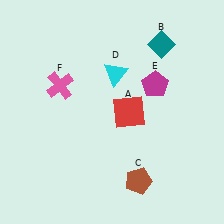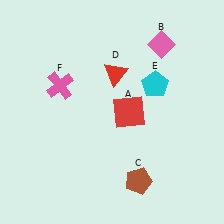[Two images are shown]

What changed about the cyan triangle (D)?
In Image 1, D is cyan. In Image 2, it changed to red.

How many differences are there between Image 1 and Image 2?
There are 3 differences between the two images.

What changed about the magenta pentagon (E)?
In Image 1, E is magenta. In Image 2, it changed to cyan.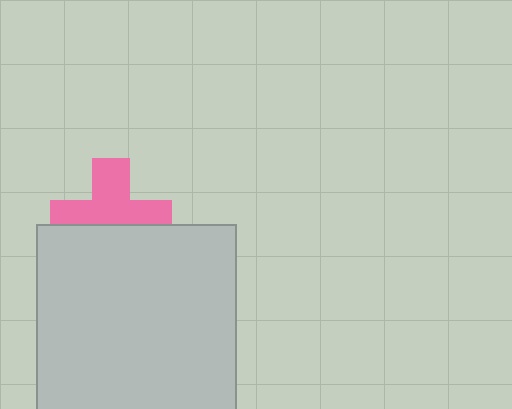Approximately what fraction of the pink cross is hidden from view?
Roughly 42% of the pink cross is hidden behind the light gray rectangle.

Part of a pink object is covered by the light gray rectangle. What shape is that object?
It is a cross.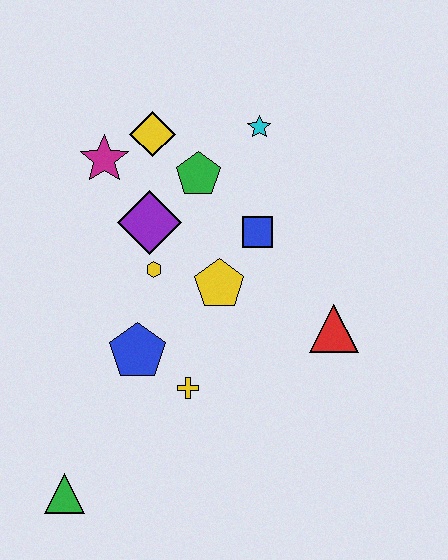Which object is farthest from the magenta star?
The green triangle is farthest from the magenta star.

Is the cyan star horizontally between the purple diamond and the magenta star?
No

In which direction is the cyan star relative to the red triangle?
The cyan star is above the red triangle.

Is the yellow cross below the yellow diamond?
Yes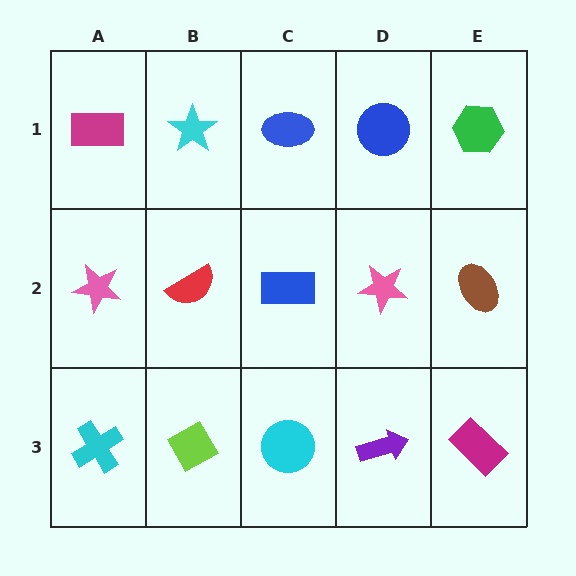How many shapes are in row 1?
5 shapes.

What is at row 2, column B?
A red semicircle.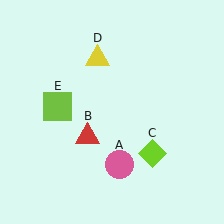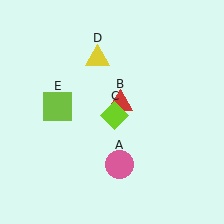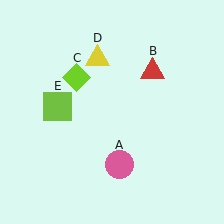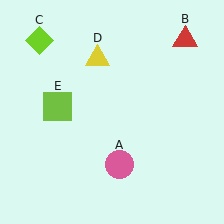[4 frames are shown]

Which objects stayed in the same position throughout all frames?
Pink circle (object A) and yellow triangle (object D) and lime square (object E) remained stationary.